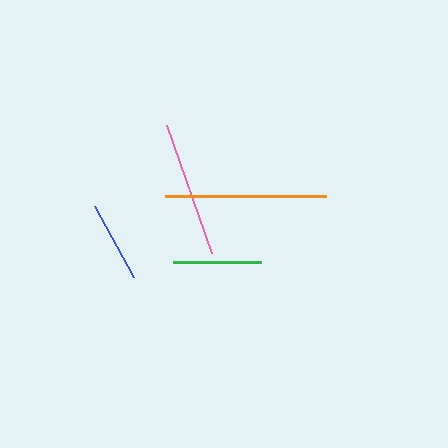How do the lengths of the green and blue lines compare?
The green and blue lines are approximately the same length.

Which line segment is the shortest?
The blue line is the shortest at approximately 81 pixels.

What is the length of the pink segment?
The pink segment is approximately 135 pixels long.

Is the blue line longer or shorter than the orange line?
The orange line is longer than the blue line.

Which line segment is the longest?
The orange line is the longest at approximately 161 pixels.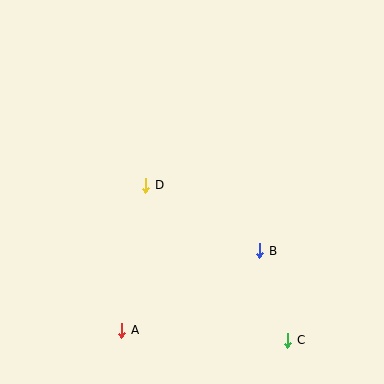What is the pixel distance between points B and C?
The distance between B and C is 94 pixels.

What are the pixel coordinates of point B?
Point B is at (260, 251).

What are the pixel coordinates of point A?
Point A is at (122, 330).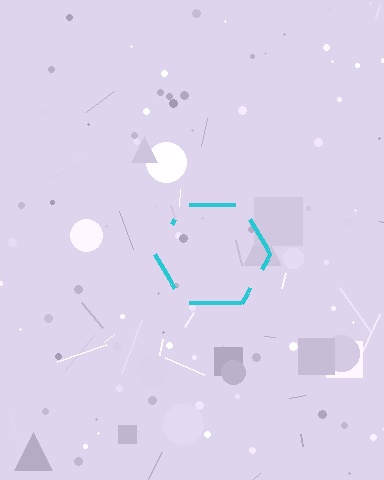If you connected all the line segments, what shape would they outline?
They would outline a hexagon.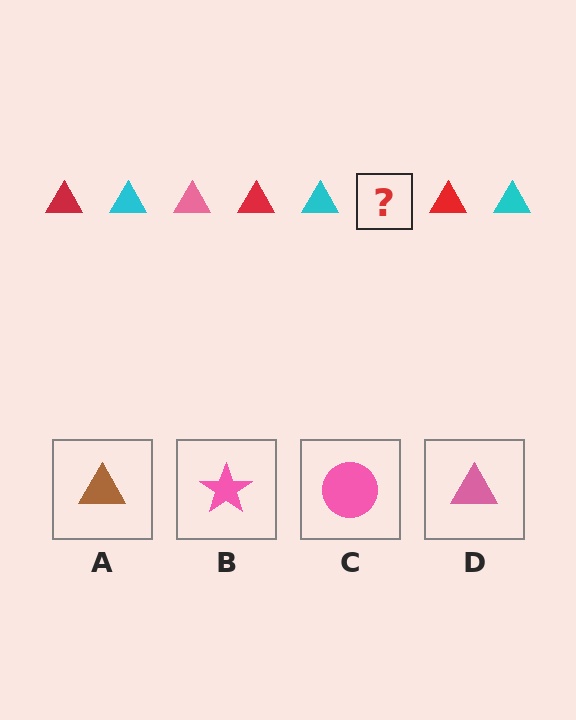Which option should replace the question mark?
Option D.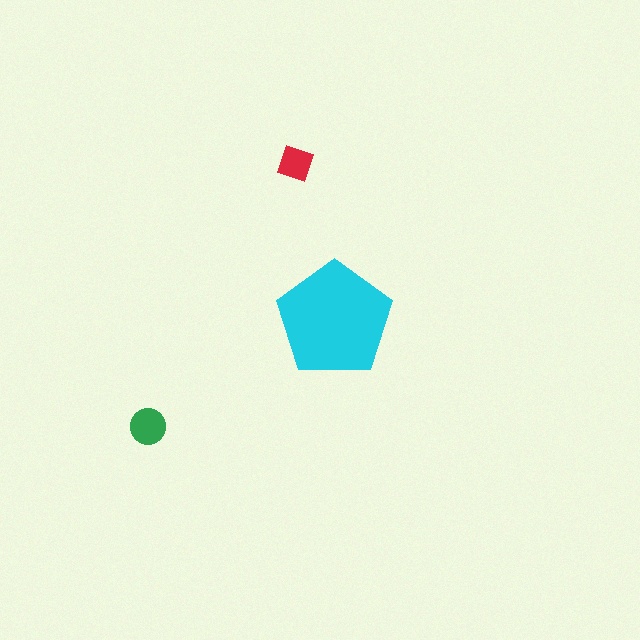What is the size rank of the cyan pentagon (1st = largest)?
1st.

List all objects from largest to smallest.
The cyan pentagon, the green circle, the red diamond.